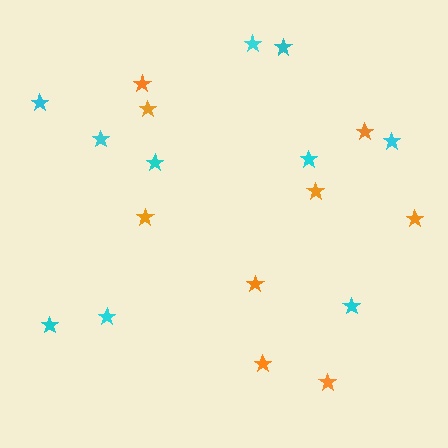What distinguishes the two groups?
There are 2 groups: one group of orange stars (9) and one group of cyan stars (10).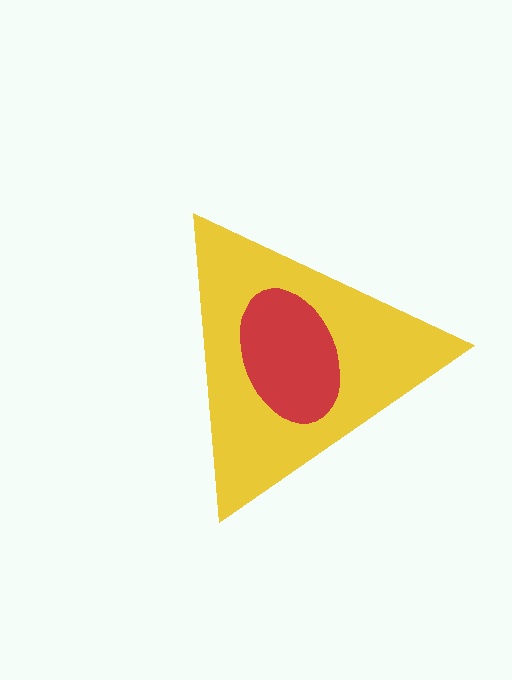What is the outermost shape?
The yellow triangle.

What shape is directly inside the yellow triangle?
The red ellipse.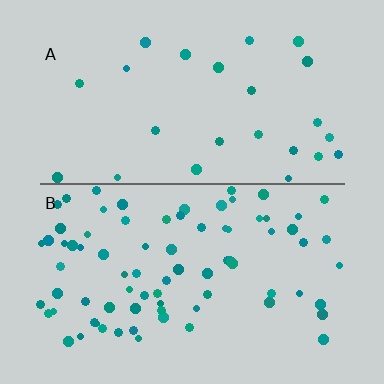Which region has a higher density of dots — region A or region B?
B (the bottom).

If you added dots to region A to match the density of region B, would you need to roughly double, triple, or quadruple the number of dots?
Approximately triple.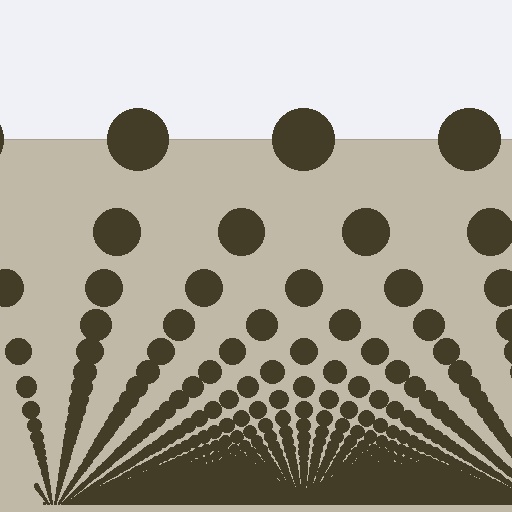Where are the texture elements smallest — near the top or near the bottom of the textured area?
Near the bottom.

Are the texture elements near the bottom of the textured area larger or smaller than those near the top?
Smaller. The gradient is inverted — elements near the bottom are smaller and denser.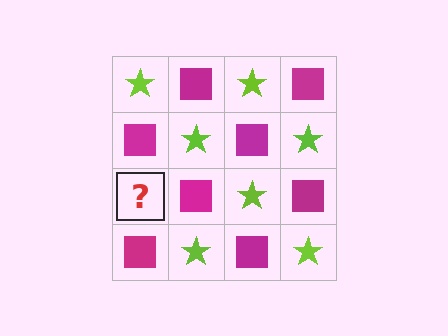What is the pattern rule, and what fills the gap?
The rule is that it alternates lime star and magenta square in a checkerboard pattern. The gap should be filled with a lime star.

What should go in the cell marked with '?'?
The missing cell should contain a lime star.